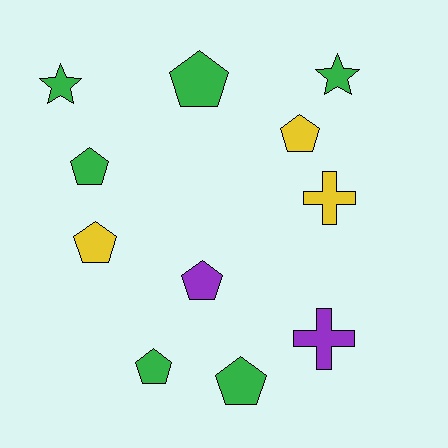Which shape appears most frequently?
Pentagon, with 7 objects.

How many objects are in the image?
There are 11 objects.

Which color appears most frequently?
Green, with 6 objects.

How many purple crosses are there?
There is 1 purple cross.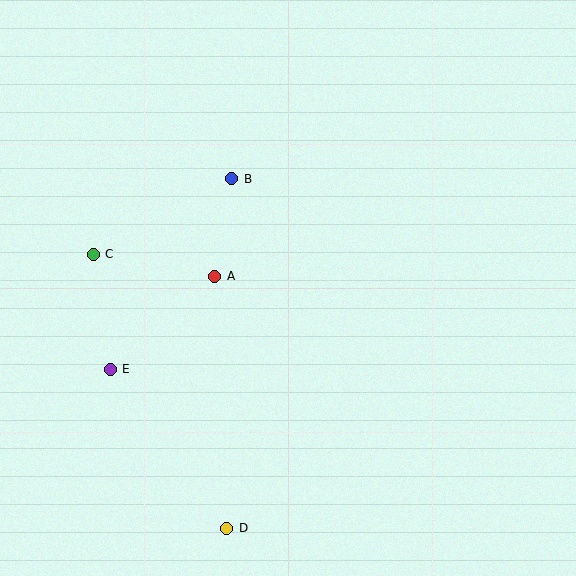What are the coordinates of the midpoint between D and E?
The midpoint between D and E is at (169, 449).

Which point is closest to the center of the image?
Point A at (215, 276) is closest to the center.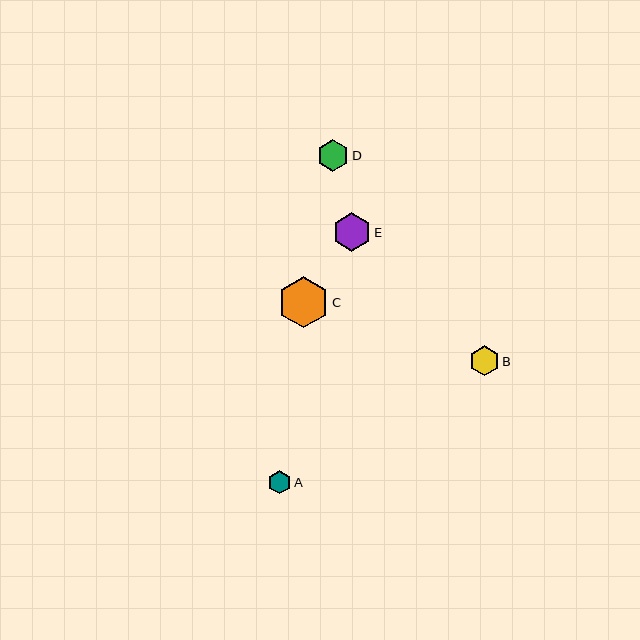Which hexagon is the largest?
Hexagon C is the largest with a size of approximately 51 pixels.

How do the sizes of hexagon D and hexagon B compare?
Hexagon D and hexagon B are approximately the same size.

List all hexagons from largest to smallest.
From largest to smallest: C, E, D, B, A.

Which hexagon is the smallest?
Hexagon A is the smallest with a size of approximately 23 pixels.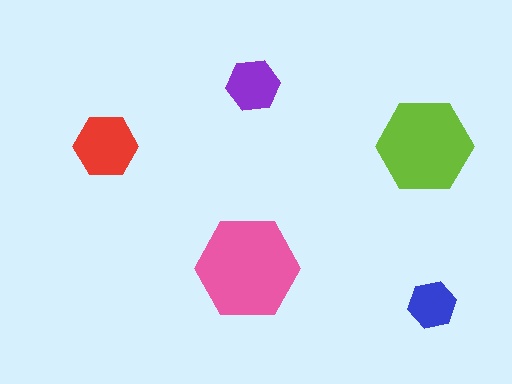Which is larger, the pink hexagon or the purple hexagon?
The pink one.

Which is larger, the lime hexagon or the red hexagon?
The lime one.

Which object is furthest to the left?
The red hexagon is leftmost.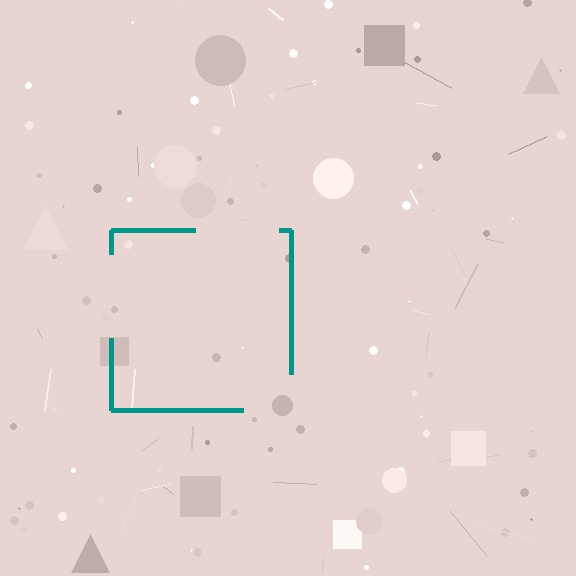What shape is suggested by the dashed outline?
The dashed outline suggests a square.